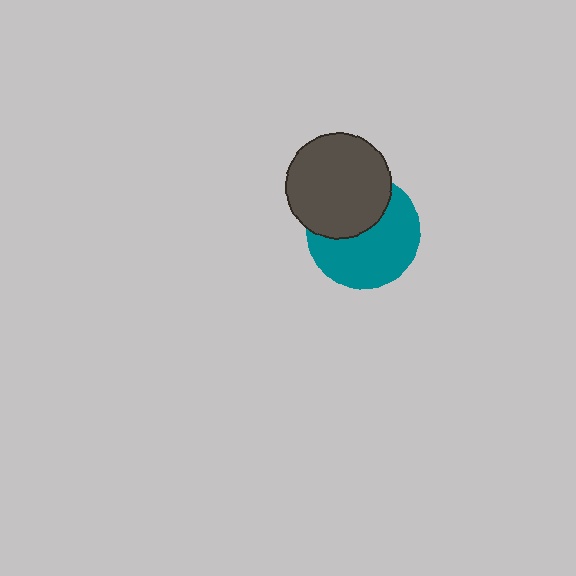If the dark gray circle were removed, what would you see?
You would see the complete teal circle.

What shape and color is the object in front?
The object in front is a dark gray circle.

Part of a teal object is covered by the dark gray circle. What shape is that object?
It is a circle.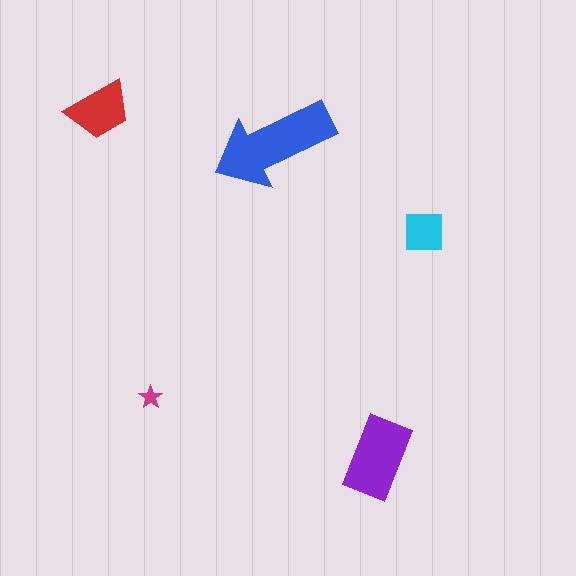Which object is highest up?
The red trapezoid is topmost.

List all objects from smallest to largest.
The magenta star, the cyan square, the red trapezoid, the purple rectangle, the blue arrow.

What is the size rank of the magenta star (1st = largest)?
5th.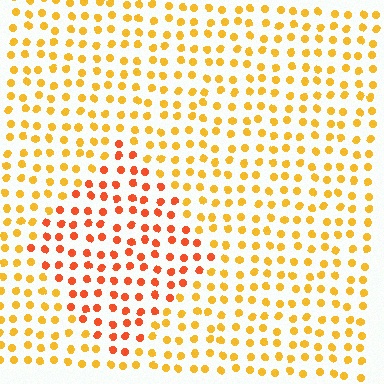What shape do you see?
I see a diamond.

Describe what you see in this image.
The image is filled with small yellow elements in a uniform arrangement. A diamond-shaped region is visible where the elements are tinted to a slightly different hue, forming a subtle color boundary.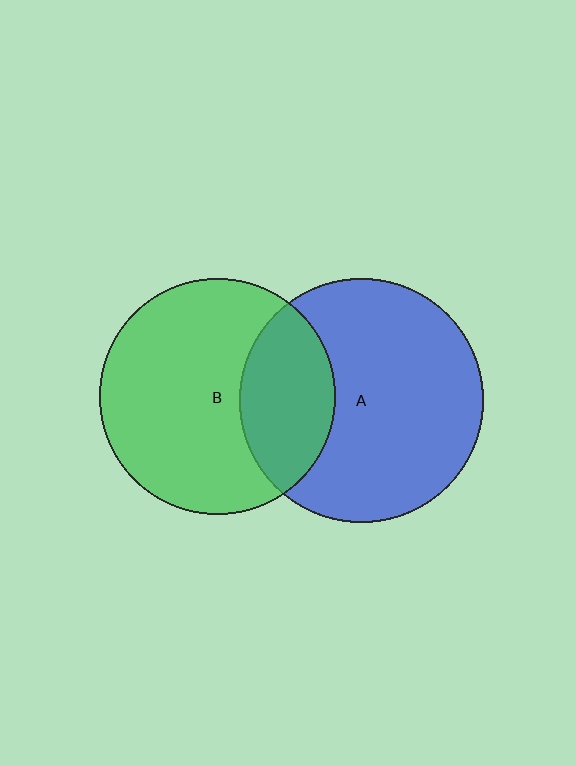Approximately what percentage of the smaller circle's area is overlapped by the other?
Approximately 30%.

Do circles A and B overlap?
Yes.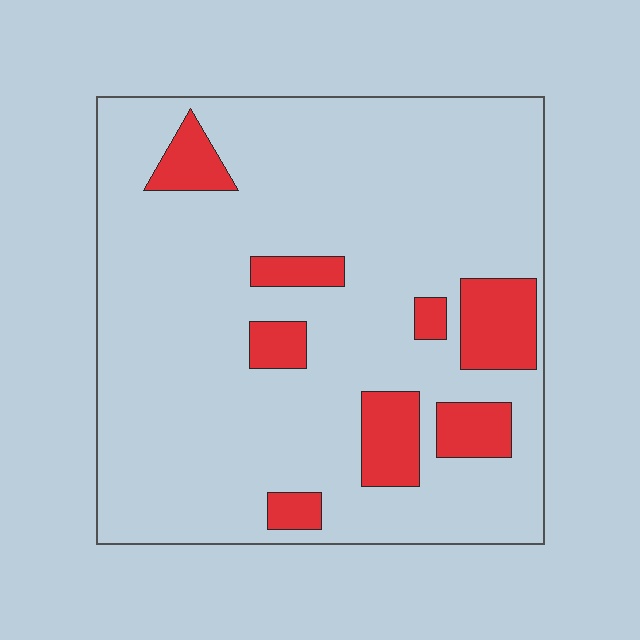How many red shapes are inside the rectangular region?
8.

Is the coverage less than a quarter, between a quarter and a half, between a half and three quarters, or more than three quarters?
Less than a quarter.